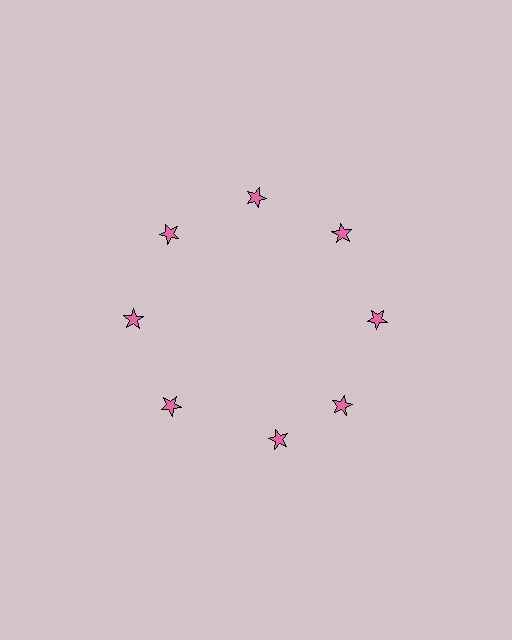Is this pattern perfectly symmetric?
No. The 8 pink stars are arranged in a ring, but one element near the 6 o'clock position is rotated out of alignment along the ring, breaking the 8-fold rotational symmetry.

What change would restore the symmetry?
The symmetry would be restored by rotating it back into even spacing with its neighbors so that all 8 stars sit at equal angles and equal distance from the center.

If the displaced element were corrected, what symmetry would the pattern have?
It would have 8-fold rotational symmetry — the pattern would map onto itself every 45 degrees.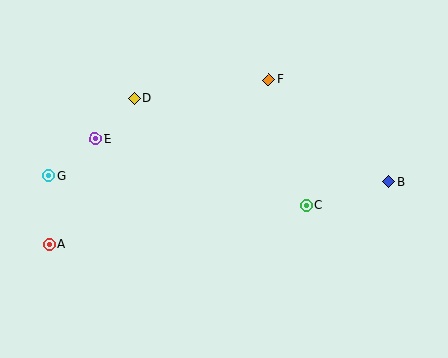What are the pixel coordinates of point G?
Point G is at (49, 176).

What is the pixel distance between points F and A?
The distance between F and A is 274 pixels.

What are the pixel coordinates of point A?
Point A is at (49, 244).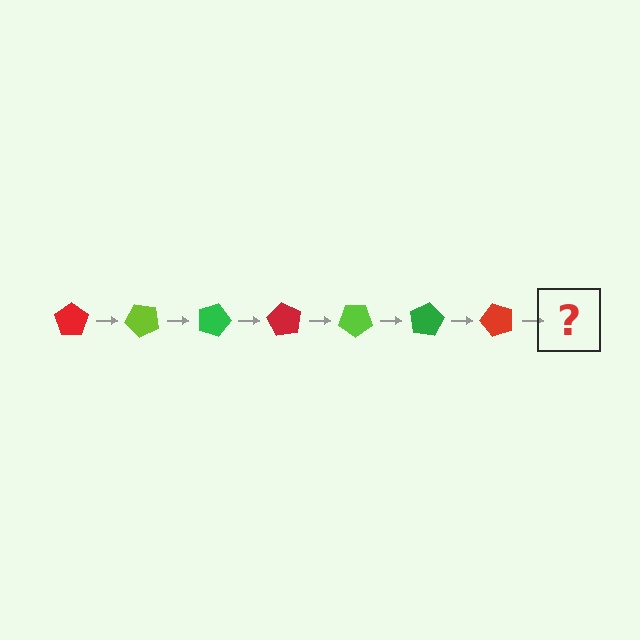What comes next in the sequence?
The next element should be a lime pentagon, rotated 315 degrees from the start.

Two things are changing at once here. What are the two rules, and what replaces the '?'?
The two rules are that it rotates 45 degrees each step and the color cycles through red, lime, and green. The '?' should be a lime pentagon, rotated 315 degrees from the start.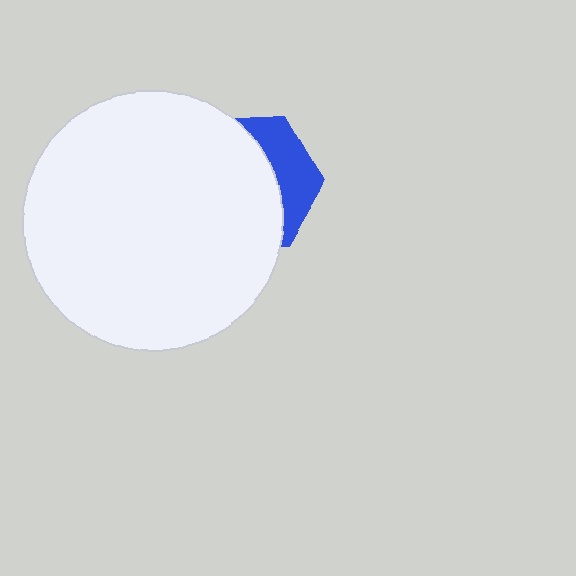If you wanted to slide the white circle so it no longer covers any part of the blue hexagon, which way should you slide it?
Slide it left — that is the most direct way to separate the two shapes.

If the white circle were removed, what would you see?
You would see the complete blue hexagon.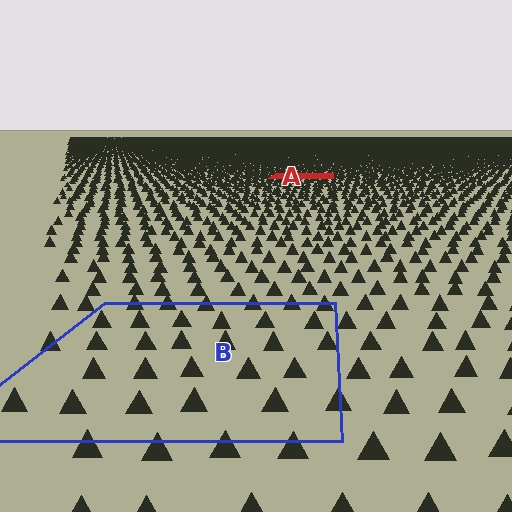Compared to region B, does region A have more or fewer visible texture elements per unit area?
Region A has more texture elements per unit area — they are packed more densely because it is farther away.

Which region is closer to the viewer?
Region B is closer. The texture elements there are larger and more spread out.